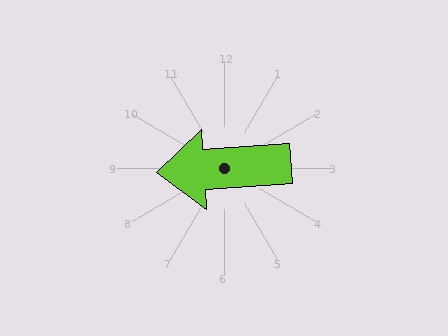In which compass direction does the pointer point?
West.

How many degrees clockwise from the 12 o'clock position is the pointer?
Approximately 266 degrees.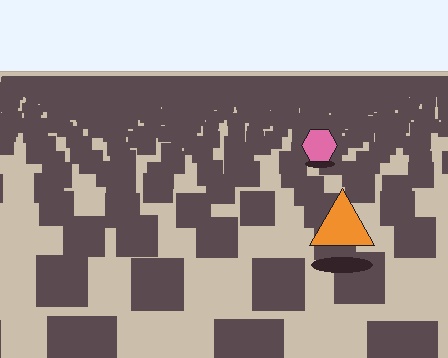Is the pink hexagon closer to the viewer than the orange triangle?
No. The orange triangle is closer — you can tell from the texture gradient: the ground texture is coarser near it.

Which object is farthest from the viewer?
The pink hexagon is farthest from the viewer. It appears smaller and the ground texture around it is denser.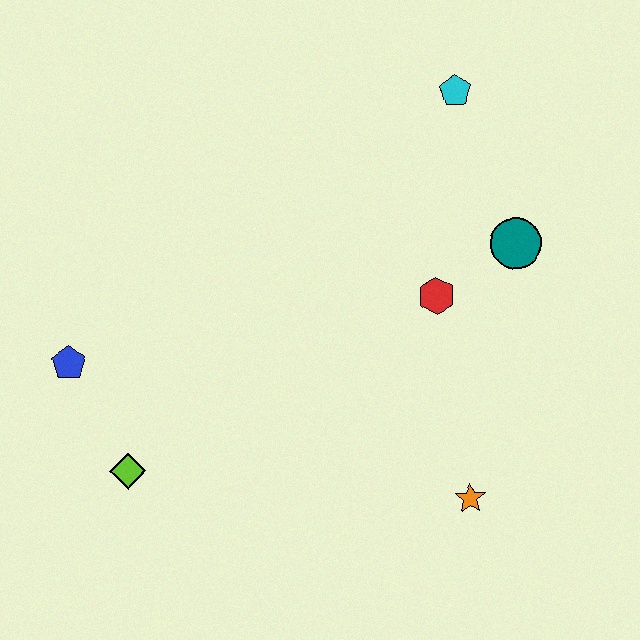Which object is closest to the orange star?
The red hexagon is closest to the orange star.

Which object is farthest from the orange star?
The blue pentagon is farthest from the orange star.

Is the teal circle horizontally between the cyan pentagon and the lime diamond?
No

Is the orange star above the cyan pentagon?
No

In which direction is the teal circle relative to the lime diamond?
The teal circle is to the right of the lime diamond.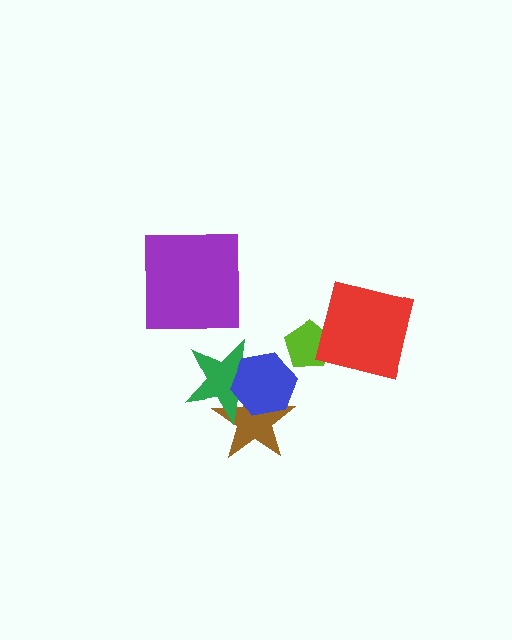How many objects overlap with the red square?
1 object overlaps with the red square.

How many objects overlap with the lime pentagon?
1 object overlaps with the lime pentagon.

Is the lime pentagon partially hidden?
Yes, it is partially covered by another shape.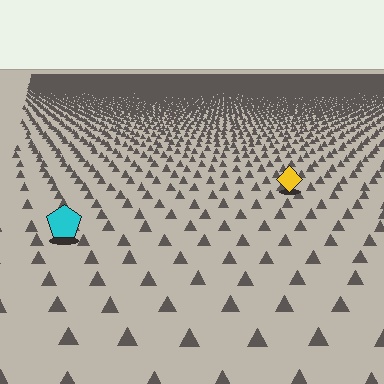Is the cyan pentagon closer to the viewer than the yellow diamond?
Yes. The cyan pentagon is closer — you can tell from the texture gradient: the ground texture is coarser near it.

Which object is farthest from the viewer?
The yellow diamond is farthest from the viewer. It appears smaller and the ground texture around it is denser.